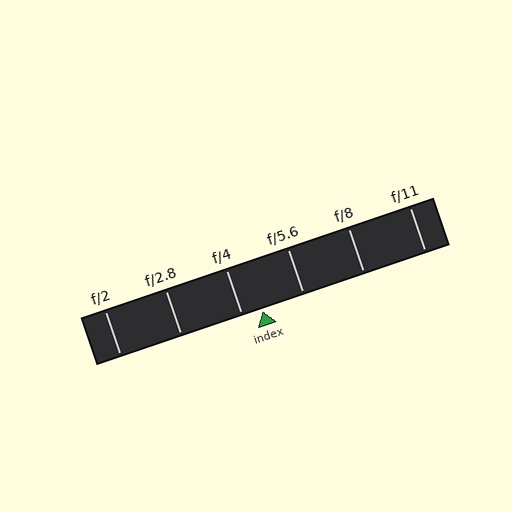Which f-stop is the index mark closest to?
The index mark is closest to f/4.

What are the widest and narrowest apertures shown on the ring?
The widest aperture shown is f/2 and the narrowest is f/11.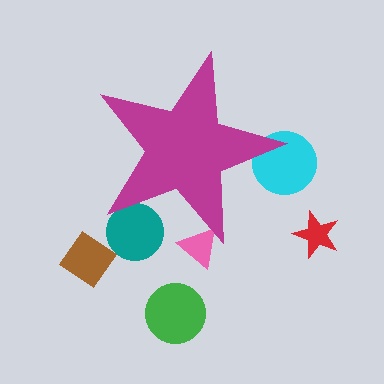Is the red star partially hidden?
No, the red star is fully visible.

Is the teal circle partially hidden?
Yes, the teal circle is partially hidden behind the magenta star.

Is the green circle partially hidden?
No, the green circle is fully visible.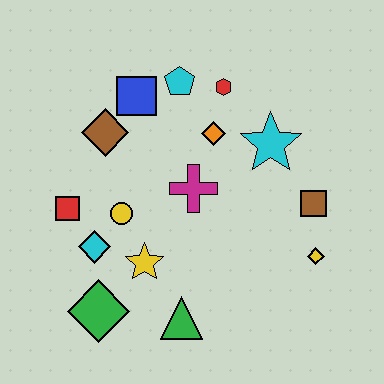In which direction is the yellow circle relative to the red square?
The yellow circle is to the right of the red square.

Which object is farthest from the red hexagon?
The green diamond is farthest from the red hexagon.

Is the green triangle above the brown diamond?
No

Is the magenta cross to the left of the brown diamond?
No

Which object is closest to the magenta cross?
The orange diamond is closest to the magenta cross.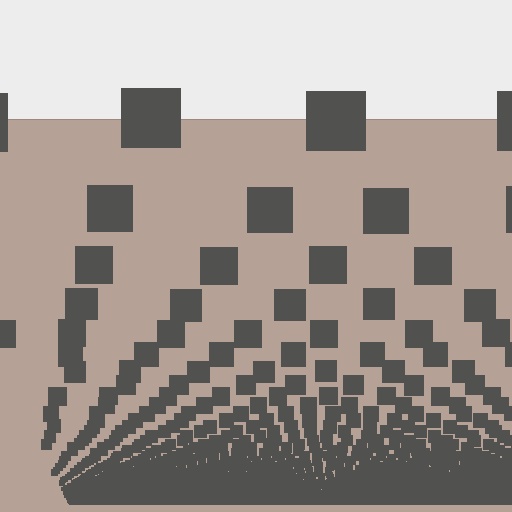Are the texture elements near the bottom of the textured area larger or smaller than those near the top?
Smaller. The gradient is inverted — elements near the bottom are smaller and denser.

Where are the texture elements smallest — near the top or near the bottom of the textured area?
Near the bottom.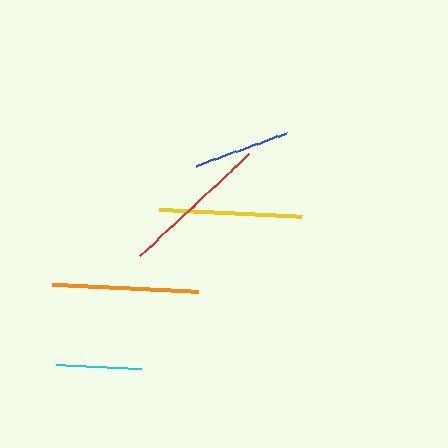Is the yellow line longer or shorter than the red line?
The red line is longer than the yellow line.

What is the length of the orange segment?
The orange segment is approximately 146 pixels long.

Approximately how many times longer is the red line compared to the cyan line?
The red line is approximately 1.8 times the length of the cyan line.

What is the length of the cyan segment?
The cyan segment is approximately 85 pixels long.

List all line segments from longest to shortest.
From longest to shortest: red, orange, yellow, blue, cyan.